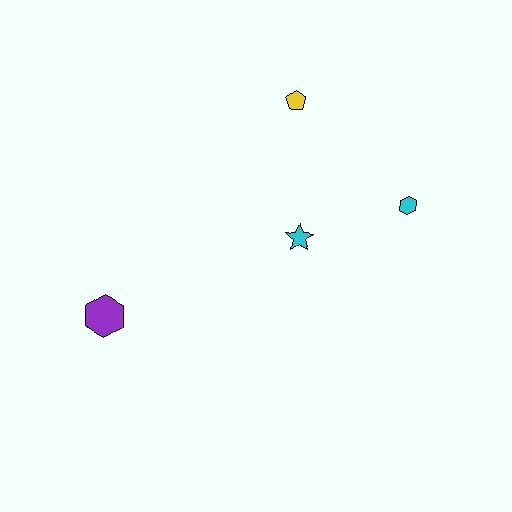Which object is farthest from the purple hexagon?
The cyan hexagon is farthest from the purple hexagon.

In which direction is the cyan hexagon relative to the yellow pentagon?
The cyan hexagon is to the right of the yellow pentagon.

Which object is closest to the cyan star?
The cyan hexagon is closest to the cyan star.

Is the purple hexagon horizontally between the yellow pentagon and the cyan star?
No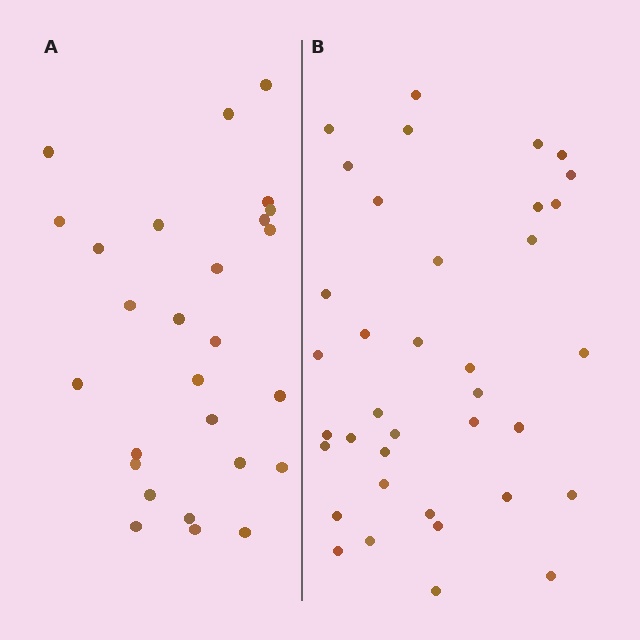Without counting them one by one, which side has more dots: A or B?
Region B (the right region) has more dots.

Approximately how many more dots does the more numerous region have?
Region B has roughly 10 or so more dots than region A.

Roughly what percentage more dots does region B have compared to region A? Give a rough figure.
About 35% more.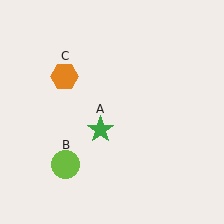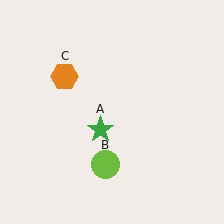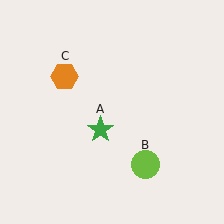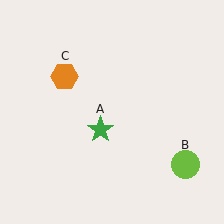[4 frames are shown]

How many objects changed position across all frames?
1 object changed position: lime circle (object B).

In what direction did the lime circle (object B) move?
The lime circle (object B) moved right.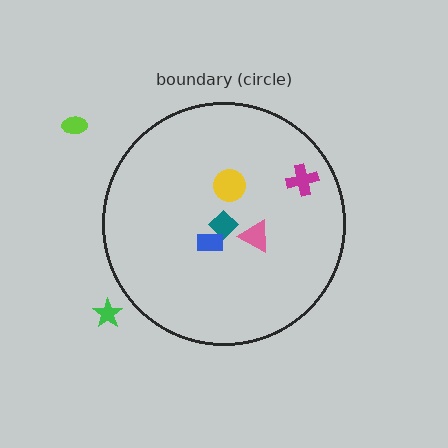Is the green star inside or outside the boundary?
Outside.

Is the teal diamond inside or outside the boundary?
Inside.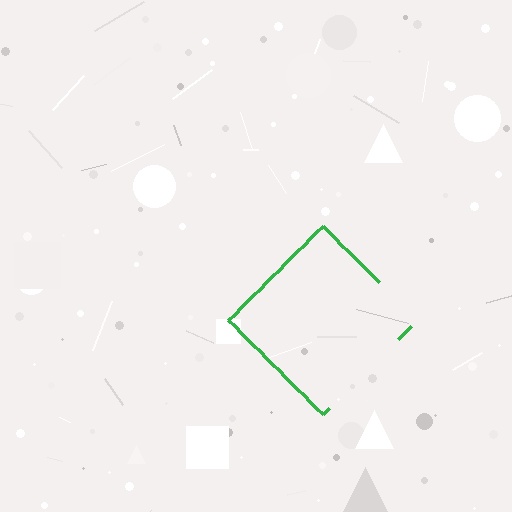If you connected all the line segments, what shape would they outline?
They would outline a diamond.